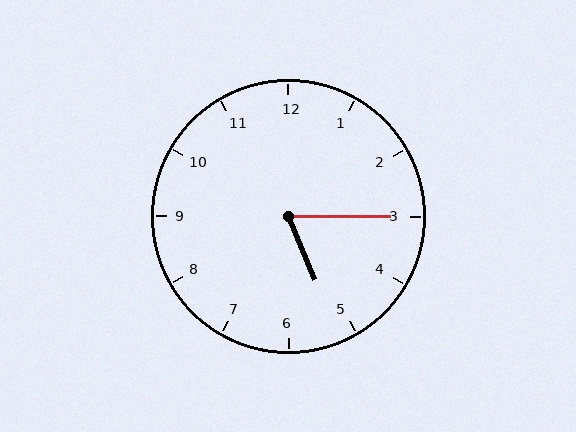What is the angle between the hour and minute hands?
Approximately 68 degrees.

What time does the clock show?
5:15.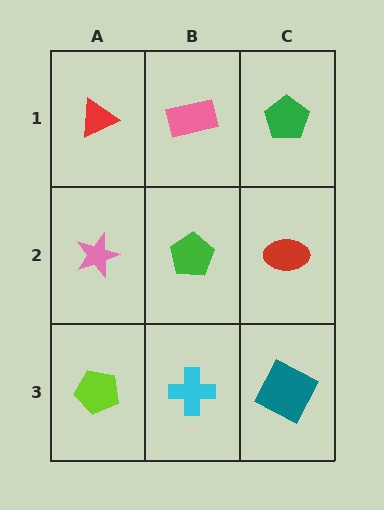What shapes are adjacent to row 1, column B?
A green pentagon (row 2, column B), a red triangle (row 1, column A), a green pentagon (row 1, column C).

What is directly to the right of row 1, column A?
A pink rectangle.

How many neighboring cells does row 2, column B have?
4.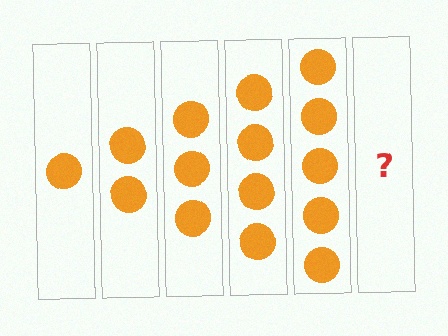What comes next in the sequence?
The next element should be 6 circles.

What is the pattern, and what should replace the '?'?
The pattern is that each step adds one more circle. The '?' should be 6 circles.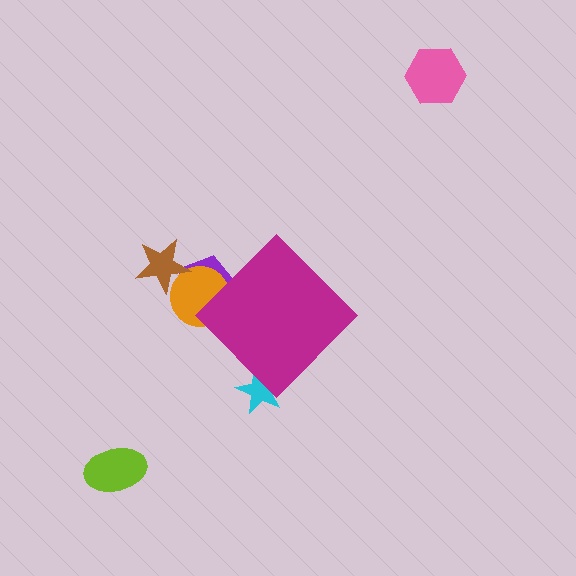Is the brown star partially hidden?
No, the brown star is fully visible.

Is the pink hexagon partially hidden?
No, the pink hexagon is fully visible.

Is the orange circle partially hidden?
Yes, the orange circle is partially hidden behind the magenta diamond.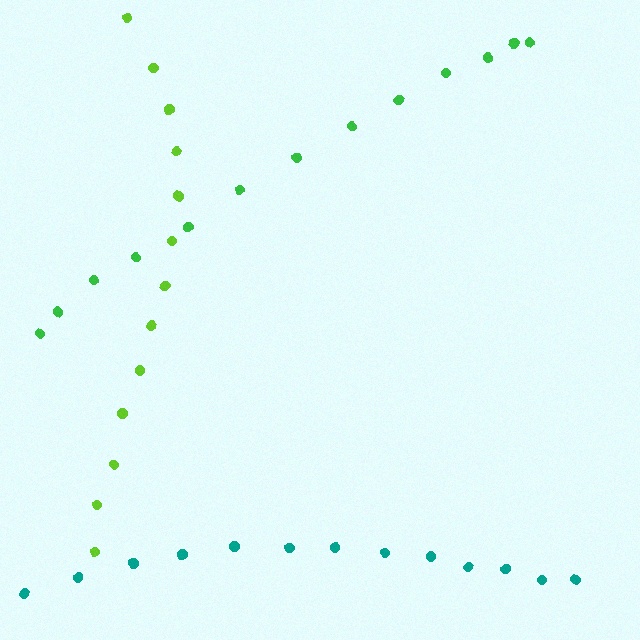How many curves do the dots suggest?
There are 3 distinct paths.